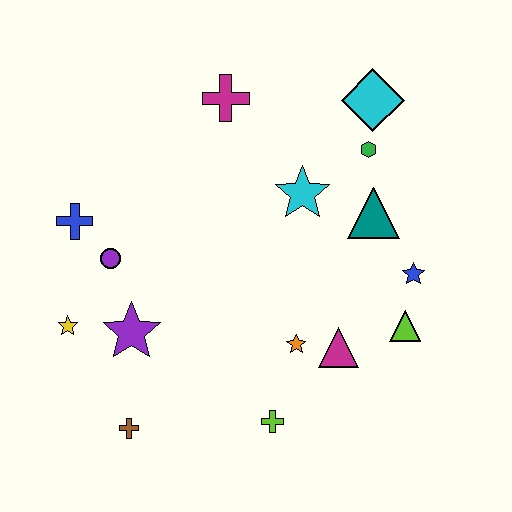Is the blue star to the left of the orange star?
No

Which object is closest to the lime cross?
The orange star is closest to the lime cross.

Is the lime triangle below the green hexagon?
Yes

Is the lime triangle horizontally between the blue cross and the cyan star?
No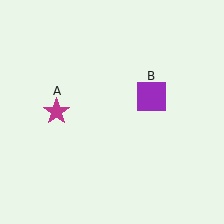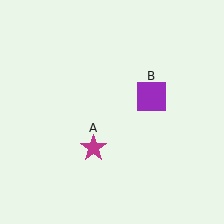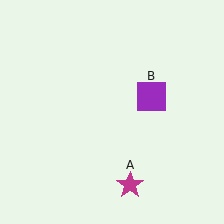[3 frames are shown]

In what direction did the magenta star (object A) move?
The magenta star (object A) moved down and to the right.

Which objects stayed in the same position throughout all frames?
Purple square (object B) remained stationary.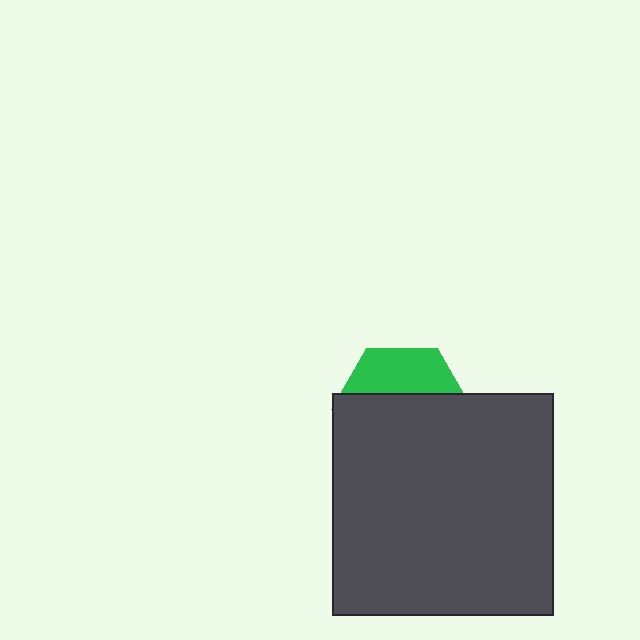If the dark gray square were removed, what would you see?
You would see the complete green hexagon.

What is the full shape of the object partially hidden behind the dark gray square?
The partially hidden object is a green hexagon.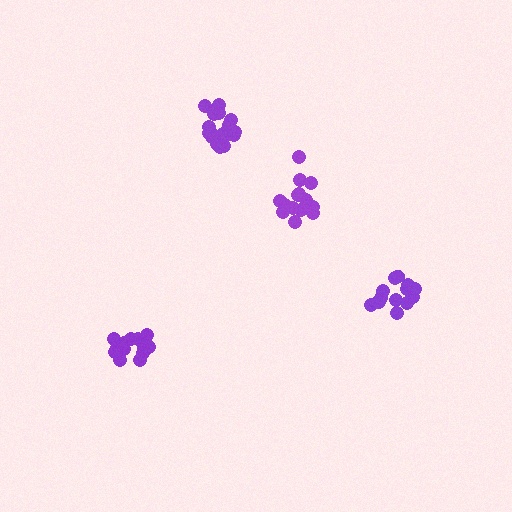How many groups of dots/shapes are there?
There are 4 groups.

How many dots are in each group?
Group 1: 15 dots, Group 2: 15 dots, Group 3: 19 dots, Group 4: 15 dots (64 total).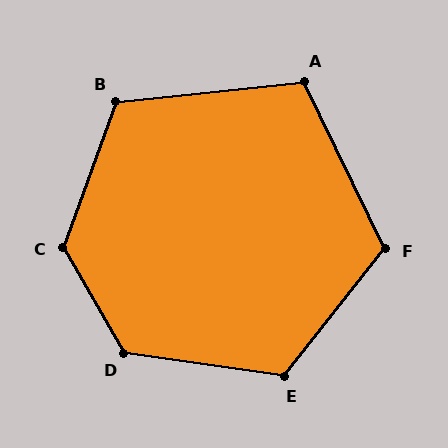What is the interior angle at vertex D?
Approximately 128 degrees (obtuse).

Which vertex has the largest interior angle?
C, at approximately 130 degrees.